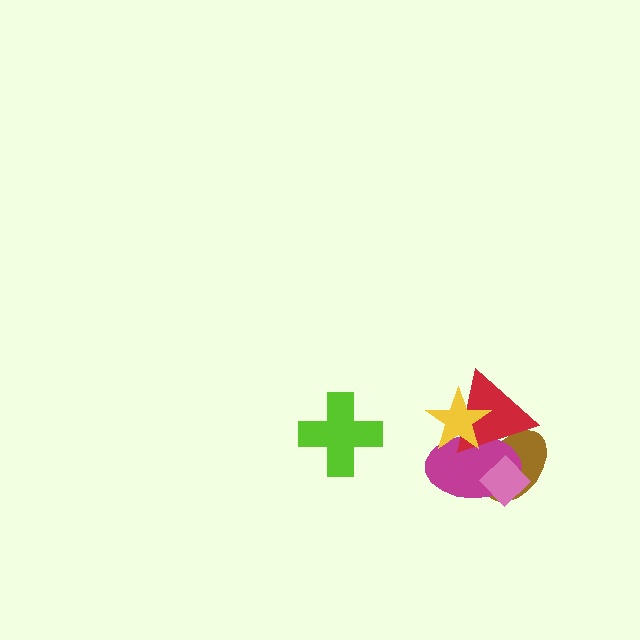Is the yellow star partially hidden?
No, no other shape covers it.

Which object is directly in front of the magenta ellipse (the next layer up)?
The red triangle is directly in front of the magenta ellipse.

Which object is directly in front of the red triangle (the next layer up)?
The yellow star is directly in front of the red triangle.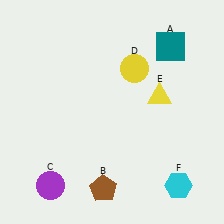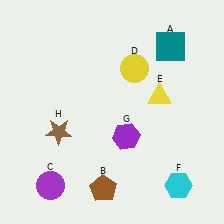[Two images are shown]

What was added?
A purple hexagon (G), a brown star (H) were added in Image 2.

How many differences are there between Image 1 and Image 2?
There are 2 differences between the two images.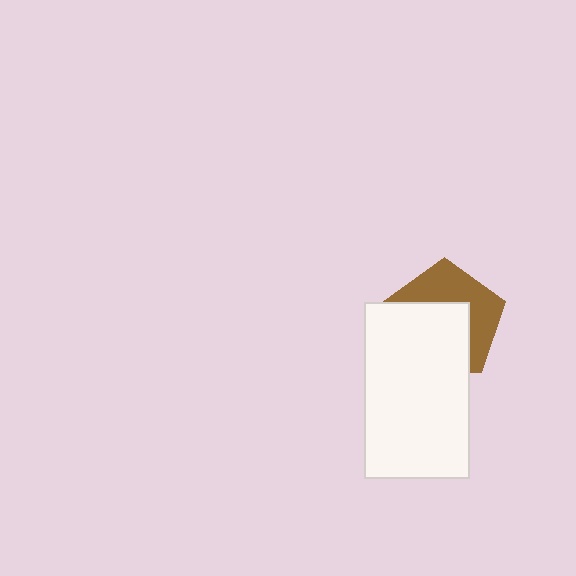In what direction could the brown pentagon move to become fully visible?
The brown pentagon could move up. That would shift it out from behind the white rectangle entirely.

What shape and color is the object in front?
The object in front is a white rectangle.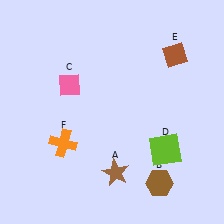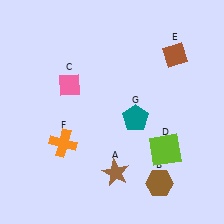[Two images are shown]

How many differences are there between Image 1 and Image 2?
There is 1 difference between the two images.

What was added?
A teal pentagon (G) was added in Image 2.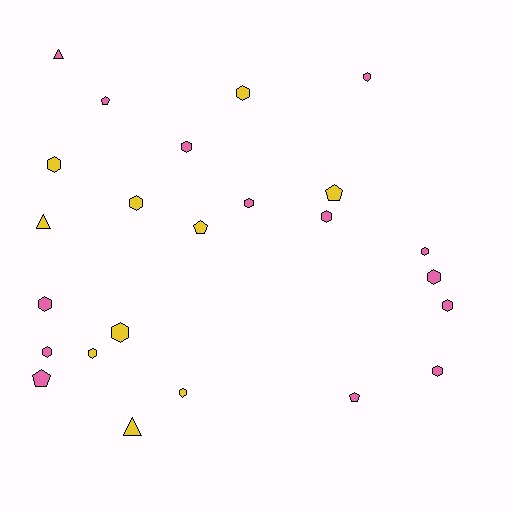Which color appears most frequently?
Pink, with 14 objects.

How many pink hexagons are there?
There are 10 pink hexagons.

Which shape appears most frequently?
Hexagon, with 16 objects.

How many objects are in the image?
There are 24 objects.